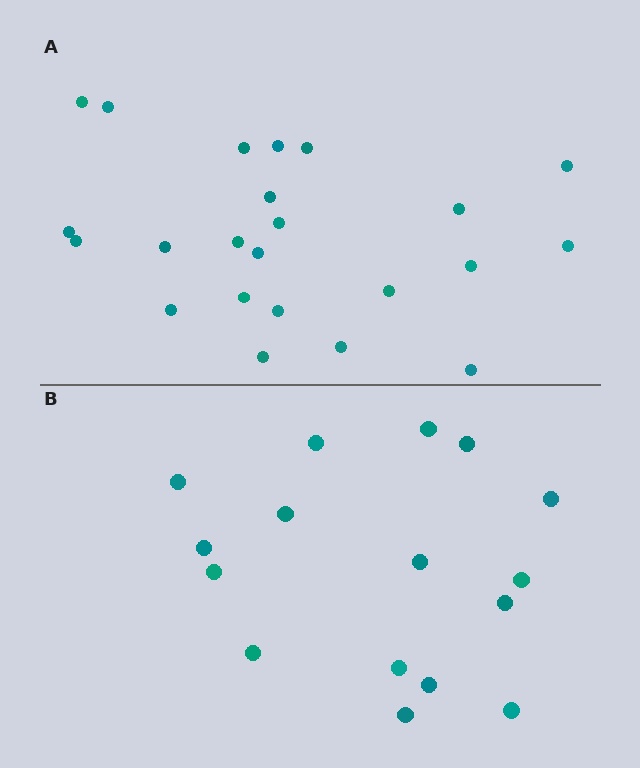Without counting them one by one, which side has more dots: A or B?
Region A (the top region) has more dots.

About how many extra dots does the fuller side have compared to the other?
Region A has roughly 8 or so more dots than region B.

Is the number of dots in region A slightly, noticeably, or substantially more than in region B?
Region A has noticeably more, but not dramatically so. The ratio is roughly 1.4 to 1.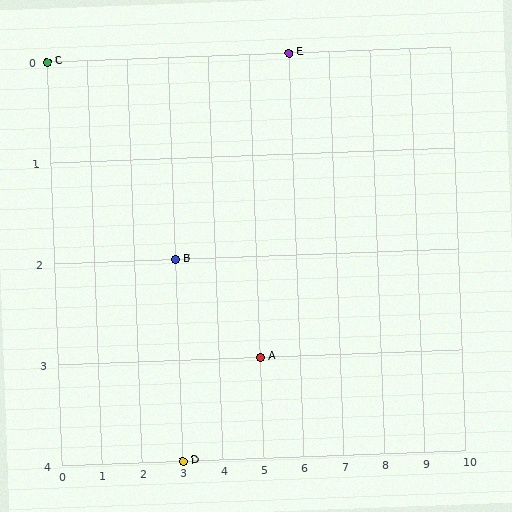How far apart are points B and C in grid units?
Points B and C are 3 columns and 2 rows apart (about 3.6 grid units diagonally).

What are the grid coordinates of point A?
Point A is at grid coordinates (5, 3).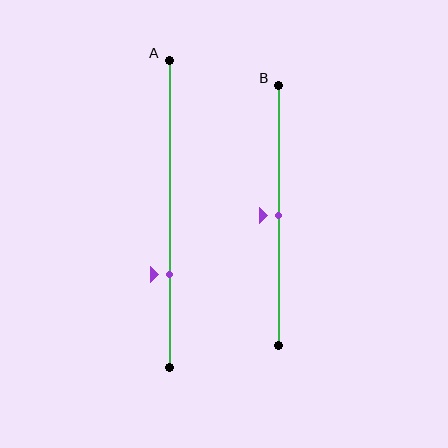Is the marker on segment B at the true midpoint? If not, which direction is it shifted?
Yes, the marker on segment B is at the true midpoint.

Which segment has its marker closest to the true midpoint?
Segment B has its marker closest to the true midpoint.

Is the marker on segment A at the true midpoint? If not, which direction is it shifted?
No, the marker on segment A is shifted downward by about 20% of the segment length.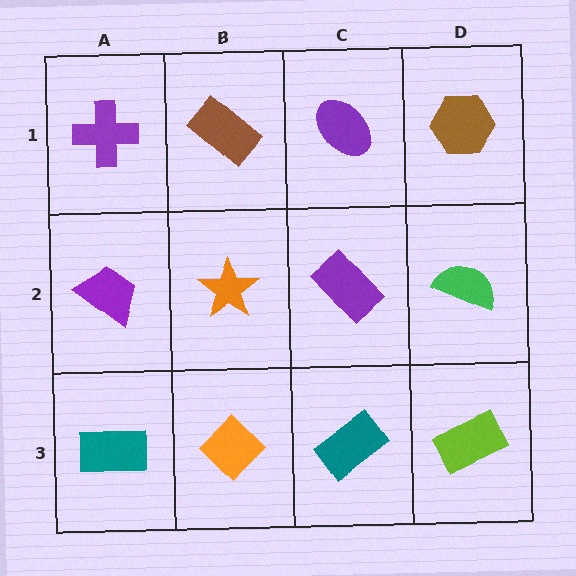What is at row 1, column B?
A brown rectangle.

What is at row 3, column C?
A teal rectangle.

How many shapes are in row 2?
4 shapes.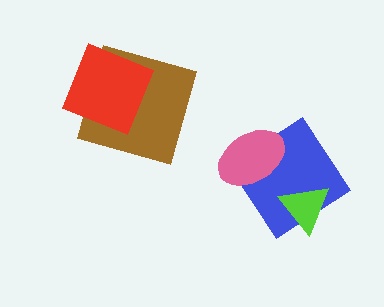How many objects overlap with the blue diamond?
2 objects overlap with the blue diamond.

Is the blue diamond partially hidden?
Yes, it is partially covered by another shape.